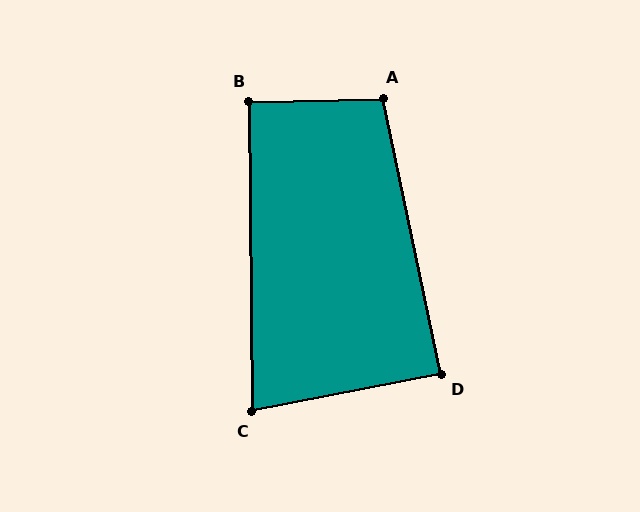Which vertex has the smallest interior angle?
C, at approximately 80 degrees.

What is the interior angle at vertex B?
Approximately 91 degrees (approximately right).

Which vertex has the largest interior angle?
A, at approximately 100 degrees.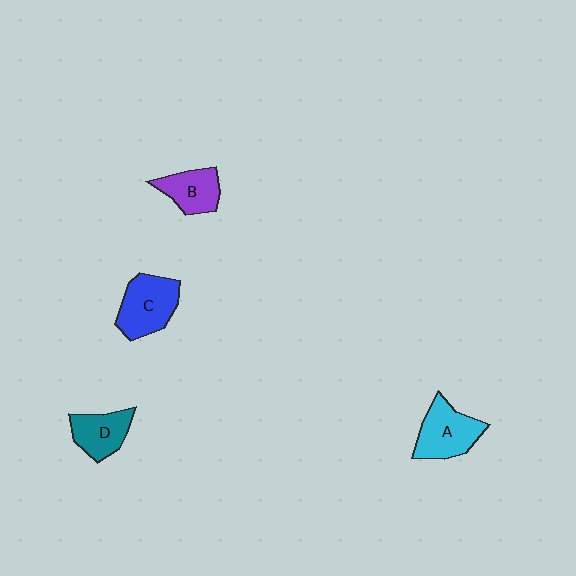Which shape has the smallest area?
Shape B (purple).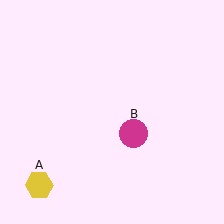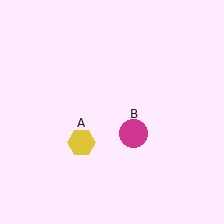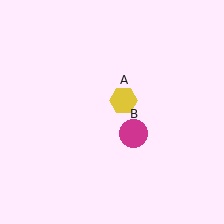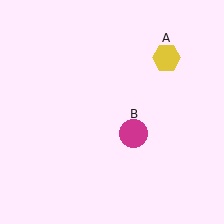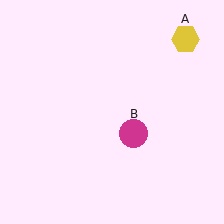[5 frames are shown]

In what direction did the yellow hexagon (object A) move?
The yellow hexagon (object A) moved up and to the right.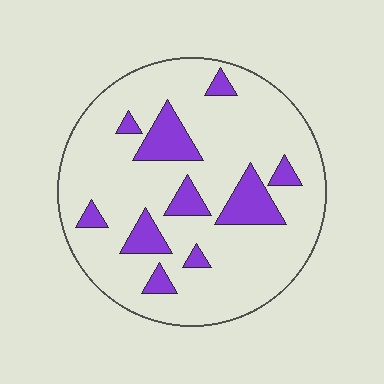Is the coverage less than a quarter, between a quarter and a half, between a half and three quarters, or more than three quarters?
Less than a quarter.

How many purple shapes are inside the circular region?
10.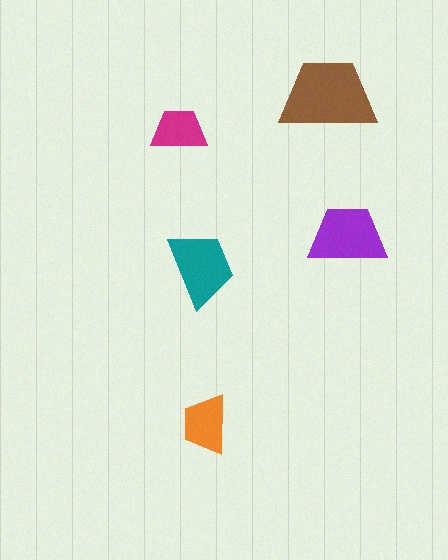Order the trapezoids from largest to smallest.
the brown one, the purple one, the teal one, the orange one, the magenta one.